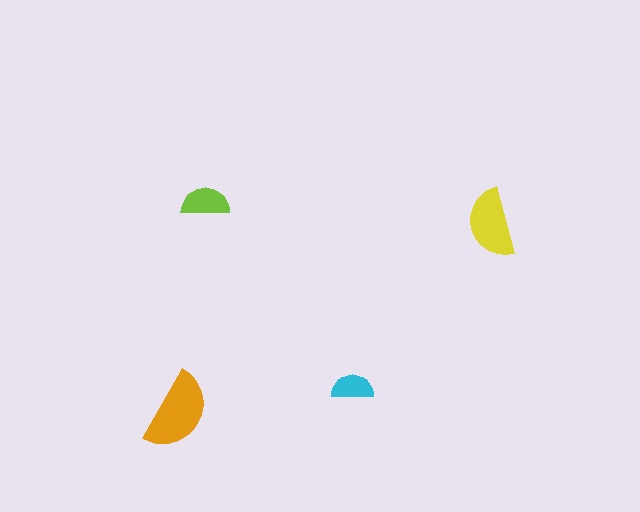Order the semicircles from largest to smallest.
the orange one, the yellow one, the lime one, the cyan one.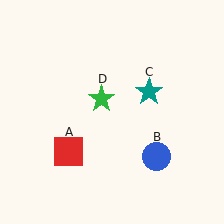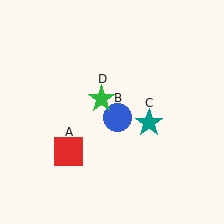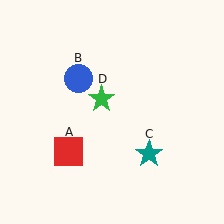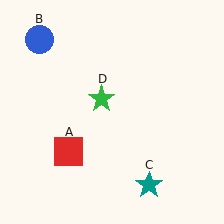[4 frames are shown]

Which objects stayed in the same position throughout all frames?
Red square (object A) and green star (object D) remained stationary.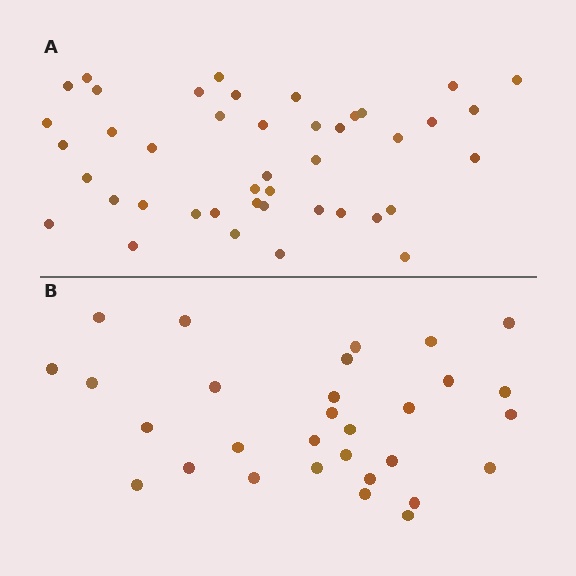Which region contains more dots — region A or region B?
Region A (the top region) has more dots.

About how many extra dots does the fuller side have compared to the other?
Region A has approximately 15 more dots than region B.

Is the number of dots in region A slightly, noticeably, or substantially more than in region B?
Region A has noticeably more, but not dramatically so. The ratio is roughly 1.4 to 1.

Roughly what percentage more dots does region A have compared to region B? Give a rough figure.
About 45% more.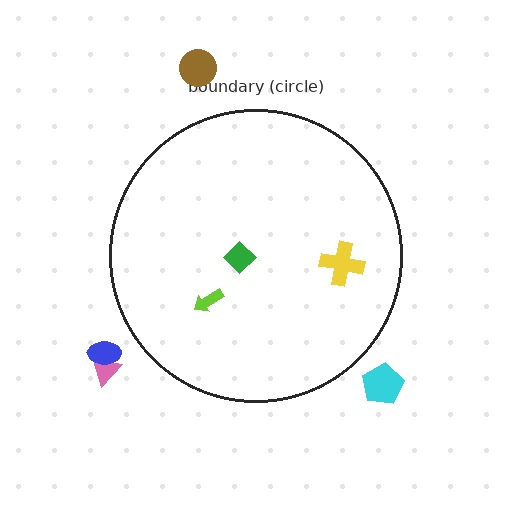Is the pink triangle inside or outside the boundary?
Outside.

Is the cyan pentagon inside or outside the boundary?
Outside.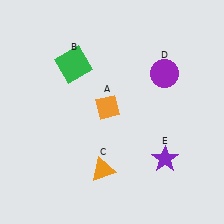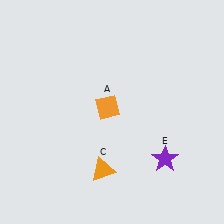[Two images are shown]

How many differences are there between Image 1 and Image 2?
There are 2 differences between the two images.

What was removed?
The green square (B), the purple circle (D) were removed in Image 2.